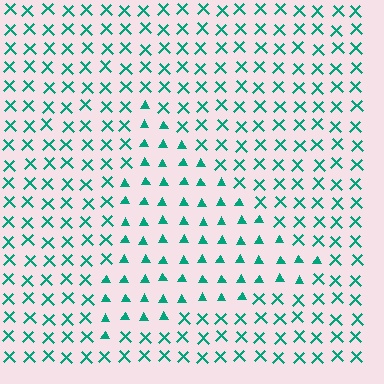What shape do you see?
I see a triangle.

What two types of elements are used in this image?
The image uses triangles inside the triangle region and X marks outside it.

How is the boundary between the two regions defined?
The boundary is defined by a change in element shape: triangles inside vs. X marks outside. All elements share the same color and spacing.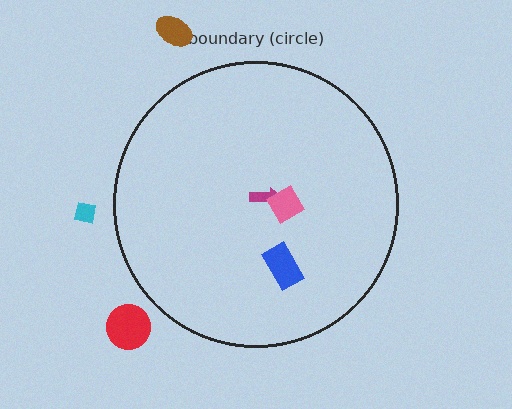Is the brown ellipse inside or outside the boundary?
Outside.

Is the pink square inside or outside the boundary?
Inside.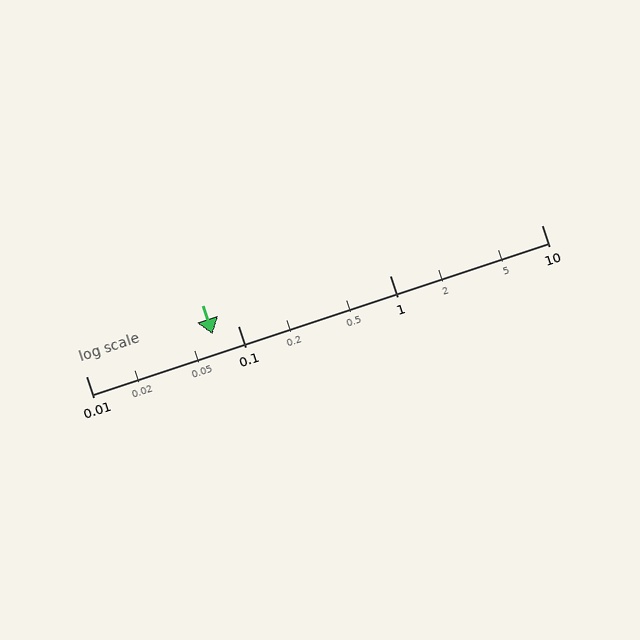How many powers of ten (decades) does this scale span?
The scale spans 3 decades, from 0.01 to 10.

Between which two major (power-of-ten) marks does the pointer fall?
The pointer is between 0.01 and 0.1.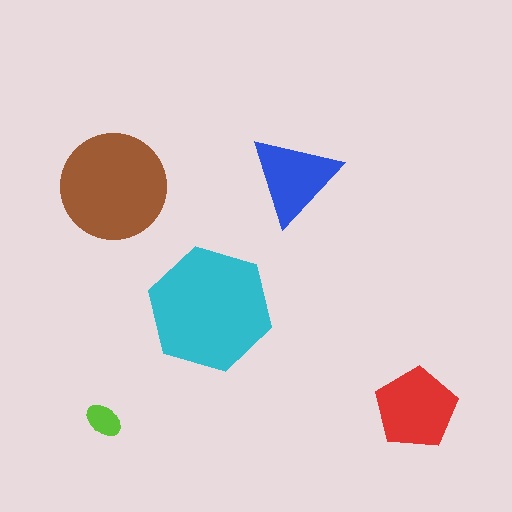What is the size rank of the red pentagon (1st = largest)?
3rd.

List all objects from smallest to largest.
The lime ellipse, the blue triangle, the red pentagon, the brown circle, the cyan hexagon.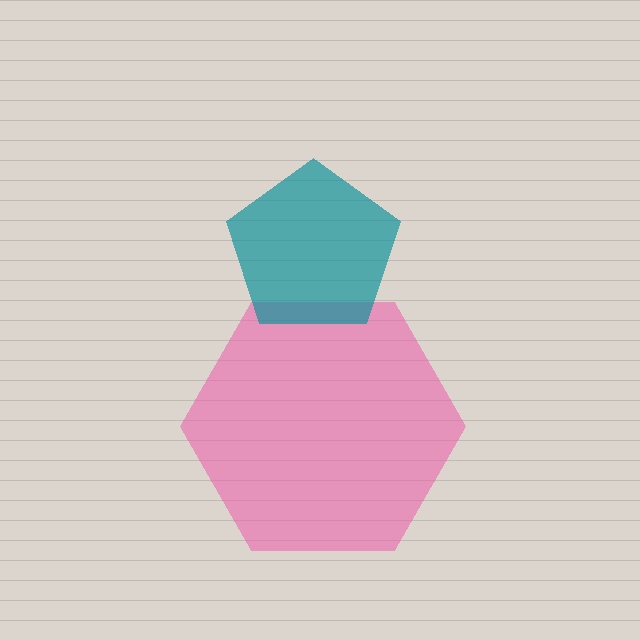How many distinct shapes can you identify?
There are 2 distinct shapes: a pink hexagon, a teal pentagon.